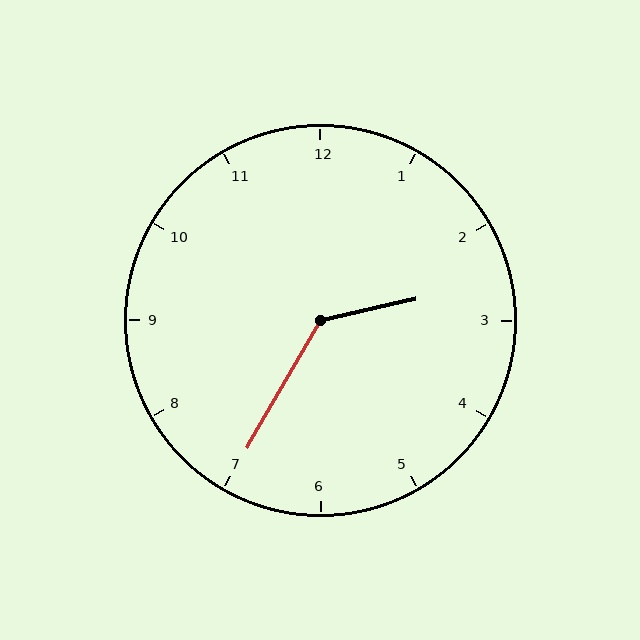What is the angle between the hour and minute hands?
Approximately 132 degrees.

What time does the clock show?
2:35.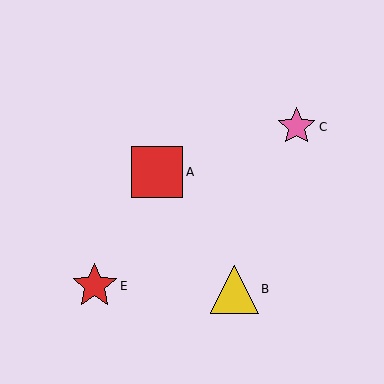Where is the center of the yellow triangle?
The center of the yellow triangle is at (234, 289).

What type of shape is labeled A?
Shape A is a red square.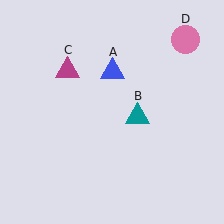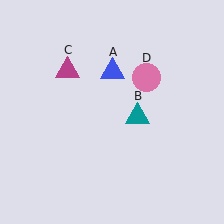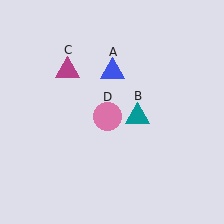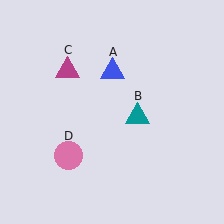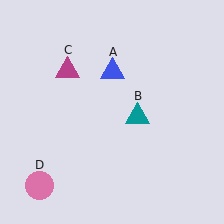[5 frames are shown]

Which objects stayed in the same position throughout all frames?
Blue triangle (object A) and teal triangle (object B) and magenta triangle (object C) remained stationary.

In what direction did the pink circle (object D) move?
The pink circle (object D) moved down and to the left.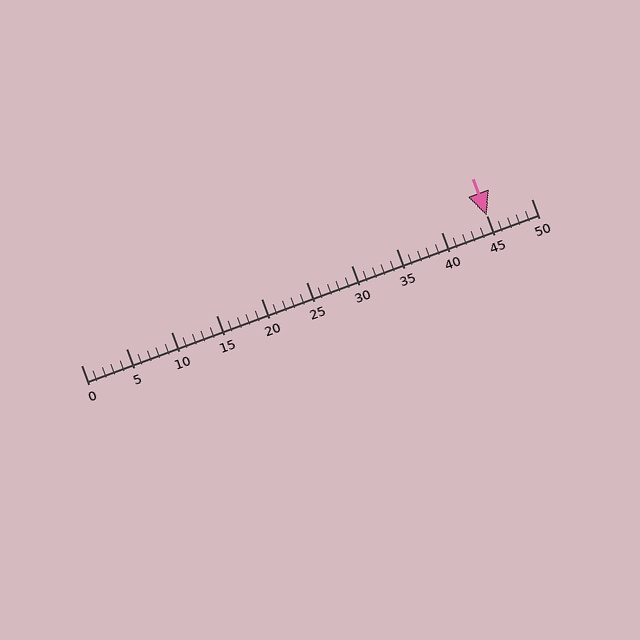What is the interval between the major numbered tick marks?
The major tick marks are spaced 5 units apart.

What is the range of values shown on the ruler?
The ruler shows values from 0 to 50.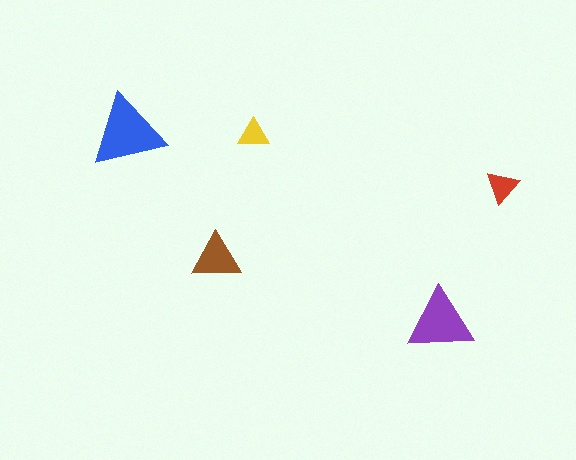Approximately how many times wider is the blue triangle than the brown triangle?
About 1.5 times wider.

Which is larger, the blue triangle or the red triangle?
The blue one.